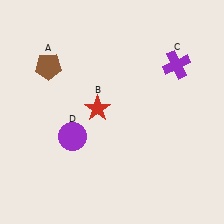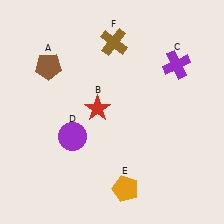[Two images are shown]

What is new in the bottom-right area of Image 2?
An orange pentagon (E) was added in the bottom-right area of Image 2.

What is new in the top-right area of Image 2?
A brown cross (F) was added in the top-right area of Image 2.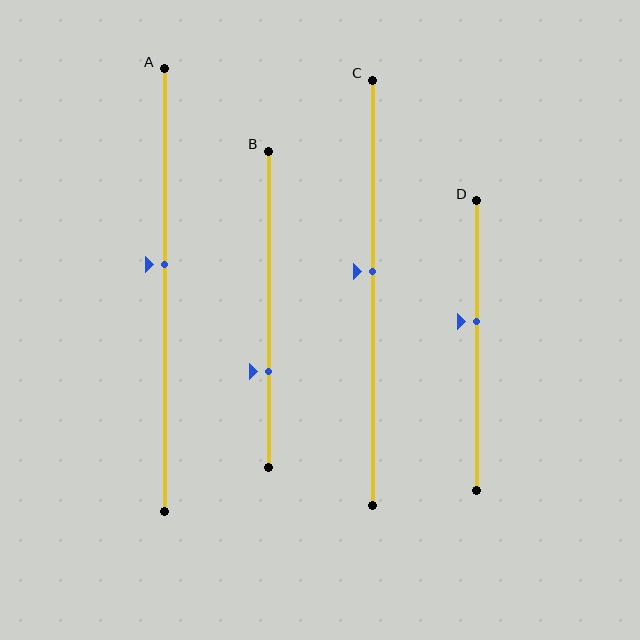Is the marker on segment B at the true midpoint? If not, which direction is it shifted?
No, the marker on segment B is shifted downward by about 20% of the segment length.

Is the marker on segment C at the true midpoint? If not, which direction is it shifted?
No, the marker on segment C is shifted upward by about 5% of the segment length.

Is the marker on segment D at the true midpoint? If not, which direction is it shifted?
No, the marker on segment D is shifted upward by about 8% of the segment length.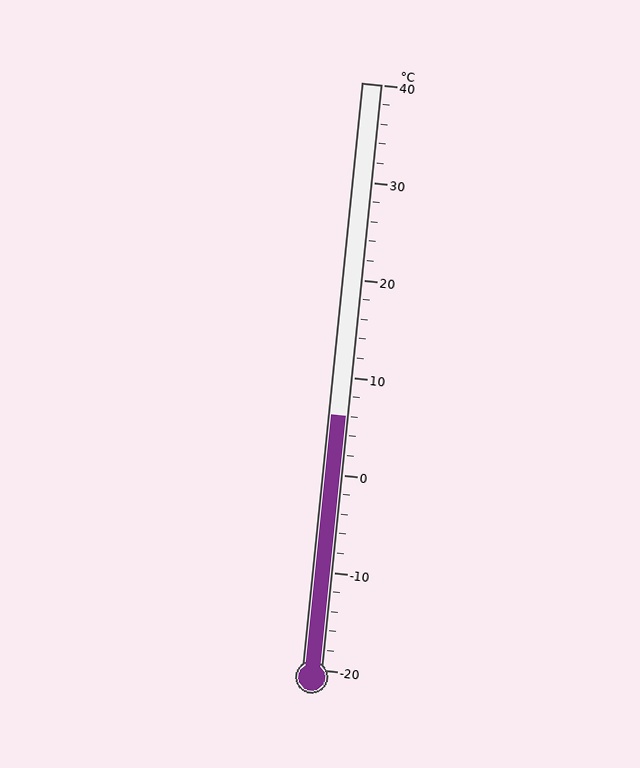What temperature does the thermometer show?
The thermometer shows approximately 6°C.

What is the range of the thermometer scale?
The thermometer scale ranges from -20°C to 40°C.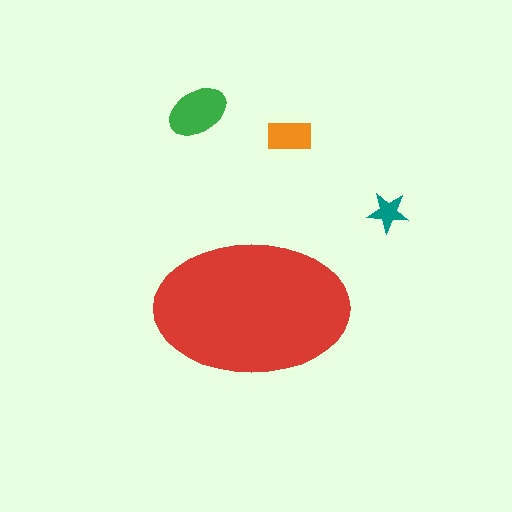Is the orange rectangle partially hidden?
No, the orange rectangle is fully visible.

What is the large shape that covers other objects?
A red ellipse.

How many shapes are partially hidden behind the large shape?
0 shapes are partially hidden.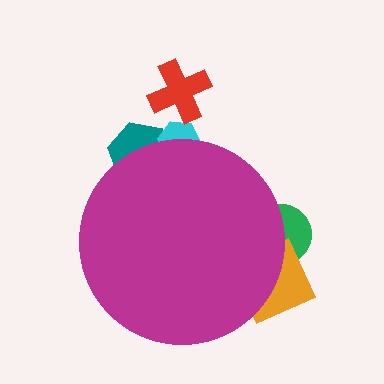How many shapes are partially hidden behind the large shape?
4 shapes are partially hidden.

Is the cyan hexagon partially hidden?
Yes, the cyan hexagon is partially hidden behind the magenta circle.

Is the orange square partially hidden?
Yes, the orange square is partially hidden behind the magenta circle.